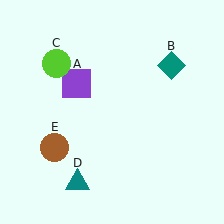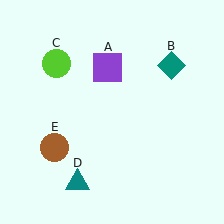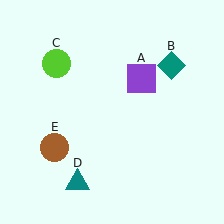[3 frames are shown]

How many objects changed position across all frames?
1 object changed position: purple square (object A).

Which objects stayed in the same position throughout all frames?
Teal diamond (object B) and lime circle (object C) and teal triangle (object D) and brown circle (object E) remained stationary.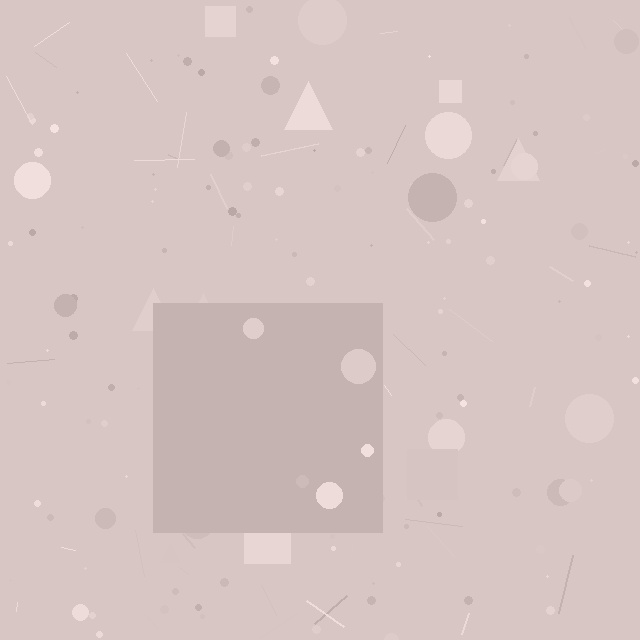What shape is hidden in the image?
A square is hidden in the image.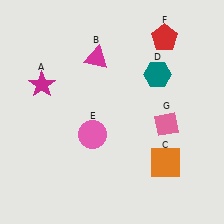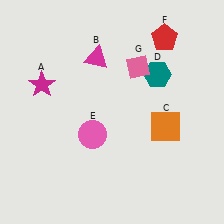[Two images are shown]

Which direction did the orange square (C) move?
The orange square (C) moved up.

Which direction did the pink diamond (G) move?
The pink diamond (G) moved up.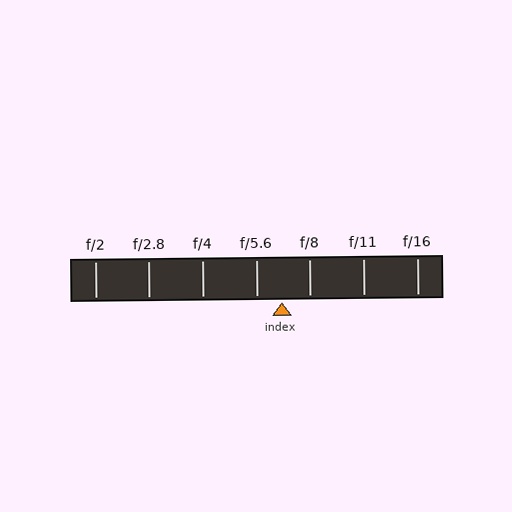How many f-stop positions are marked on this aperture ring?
There are 7 f-stop positions marked.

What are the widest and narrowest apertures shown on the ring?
The widest aperture shown is f/2 and the narrowest is f/16.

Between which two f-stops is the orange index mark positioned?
The index mark is between f/5.6 and f/8.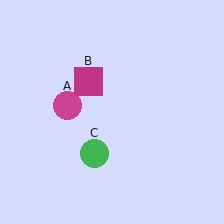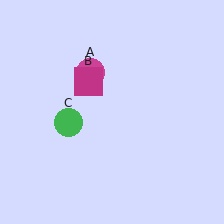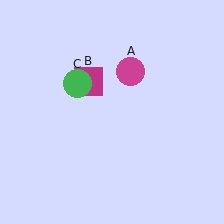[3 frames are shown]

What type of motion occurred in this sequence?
The magenta circle (object A), green circle (object C) rotated clockwise around the center of the scene.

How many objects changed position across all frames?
2 objects changed position: magenta circle (object A), green circle (object C).